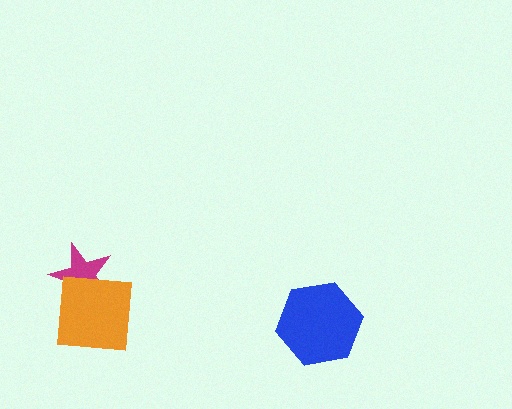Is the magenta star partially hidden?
Yes, it is partially covered by another shape.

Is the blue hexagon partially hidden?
No, no other shape covers it.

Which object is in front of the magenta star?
The orange square is in front of the magenta star.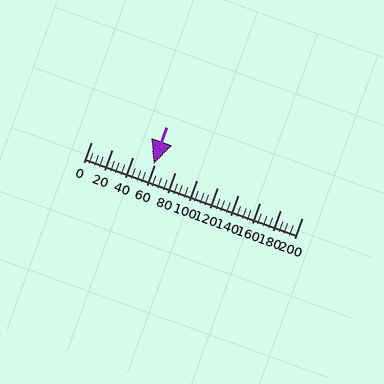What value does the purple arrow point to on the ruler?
The purple arrow points to approximately 59.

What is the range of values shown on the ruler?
The ruler shows values from 0 to 200.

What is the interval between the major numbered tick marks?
The major tick marks are spaced 20 units apart.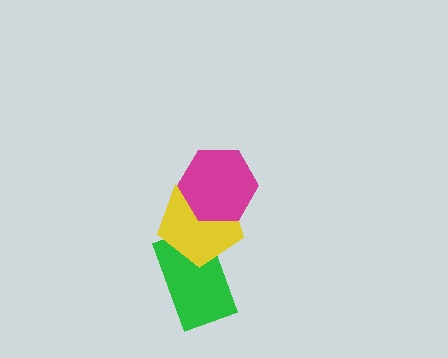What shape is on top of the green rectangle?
The yellow pentagon is on top of the green rectangle.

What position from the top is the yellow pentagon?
The yellow pentagon is 2nd from the top.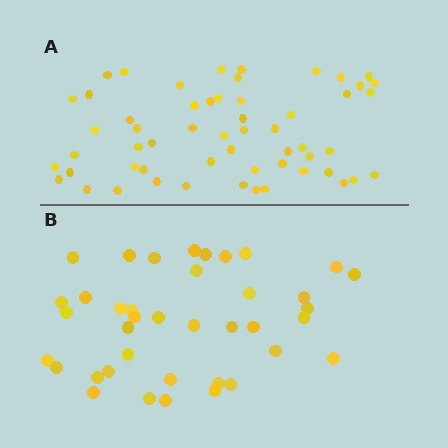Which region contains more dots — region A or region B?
Region A (the top region) has more dots.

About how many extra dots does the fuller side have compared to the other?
Region A has approximately 15 more dots than region B.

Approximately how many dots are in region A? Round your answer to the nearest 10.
About 60 dots. (The exact count is 56, which rounds to 60.)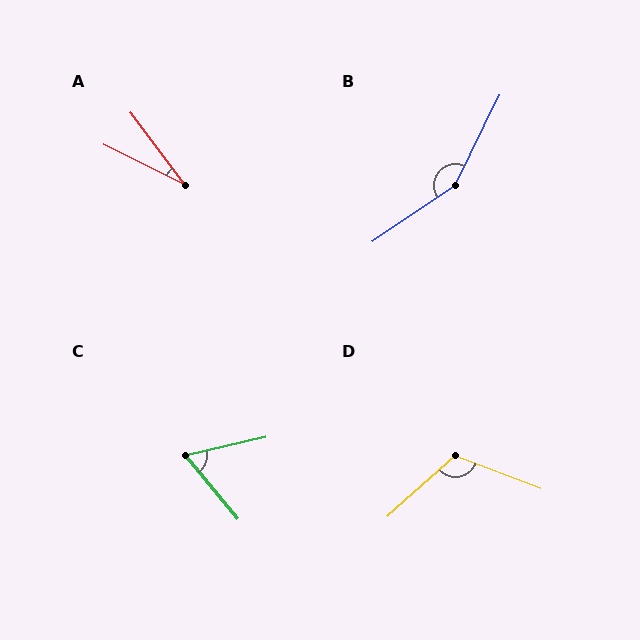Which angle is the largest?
B, at approximately 150 degrees.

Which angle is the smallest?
A, at approximately 26 degrees.